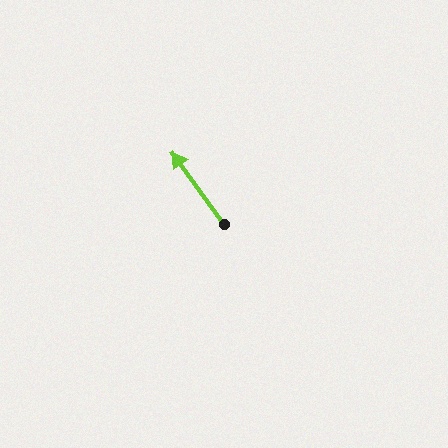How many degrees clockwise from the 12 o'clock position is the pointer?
Approximately 324 degrees.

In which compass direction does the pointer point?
Northwest.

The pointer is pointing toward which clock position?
Roughly 11 o'clock.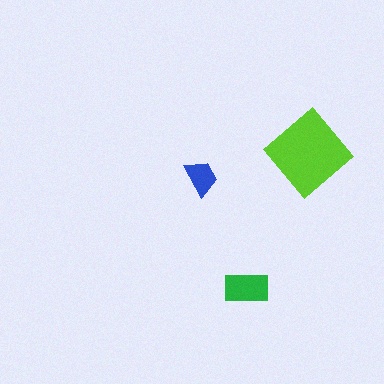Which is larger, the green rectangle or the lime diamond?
The lime diamond.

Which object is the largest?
The lime diamond.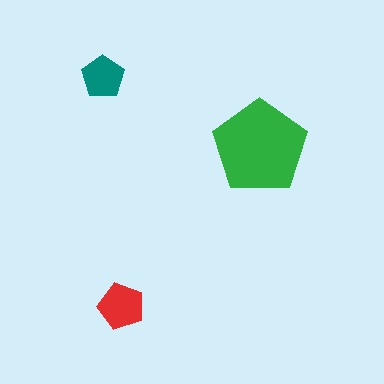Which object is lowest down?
The red pentagon is bottommost.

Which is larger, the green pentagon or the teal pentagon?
The green one.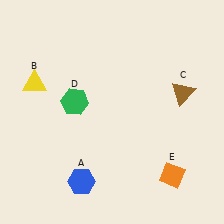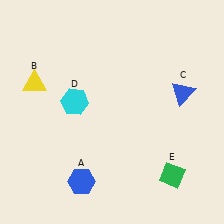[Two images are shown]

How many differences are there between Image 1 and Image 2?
There are 3 differences between the two images.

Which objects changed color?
C changed from brown to blue. D changed from green to cyan. E changed from orange to green.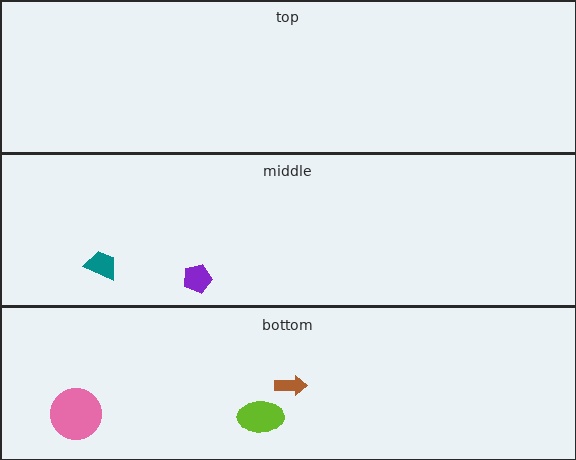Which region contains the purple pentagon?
The middle region.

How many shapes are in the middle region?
2.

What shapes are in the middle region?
The teal trapezoid, the purple pentagon.